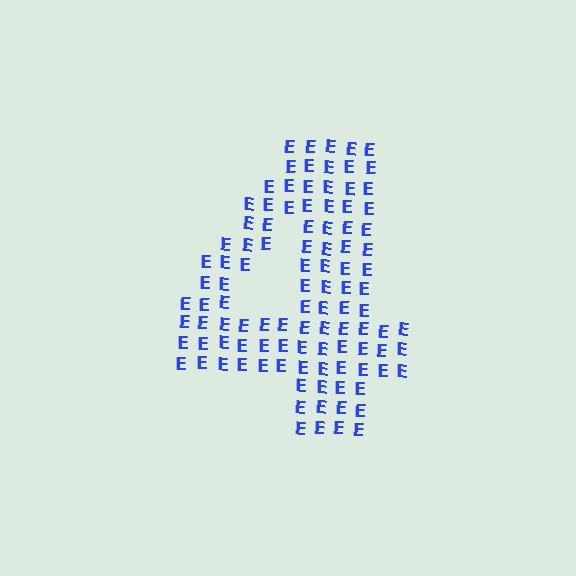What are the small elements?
The small elements are letter E's.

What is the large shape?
The large shape is the digit 4.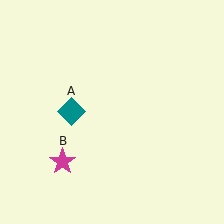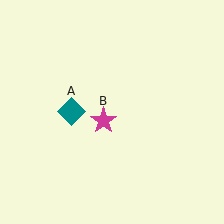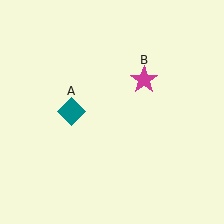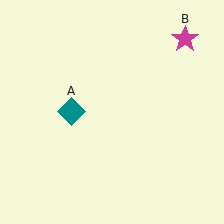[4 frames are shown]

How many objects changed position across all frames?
1 object changed position: magenta star (object B).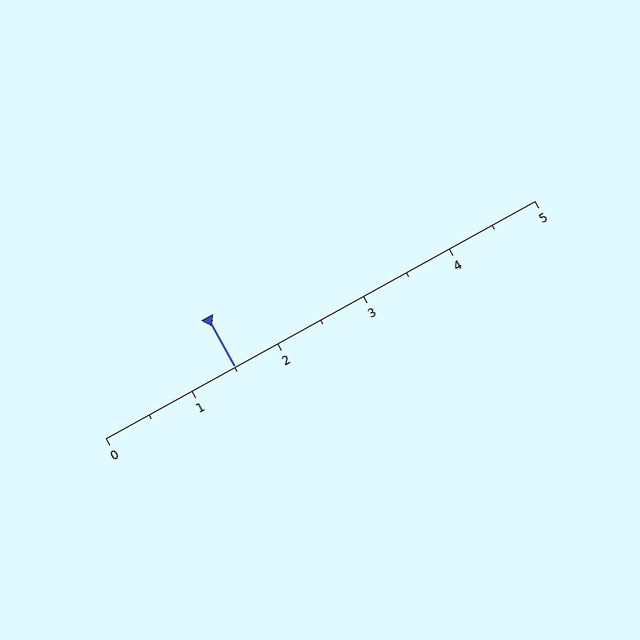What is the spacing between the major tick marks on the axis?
The major ticks are spaced 1 apart.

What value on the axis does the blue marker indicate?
The marker indicates approximately 1.5.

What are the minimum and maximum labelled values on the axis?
The axis runs from 0 to 5.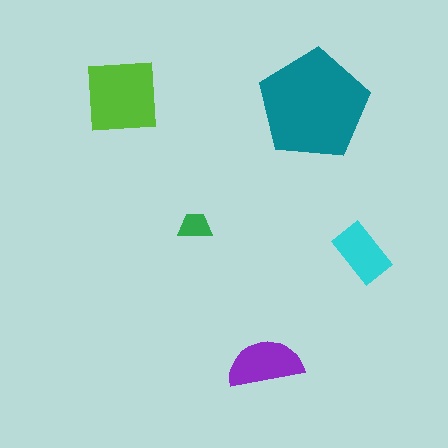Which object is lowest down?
The purple semicircle is bottommost.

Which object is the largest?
The teal pentagon.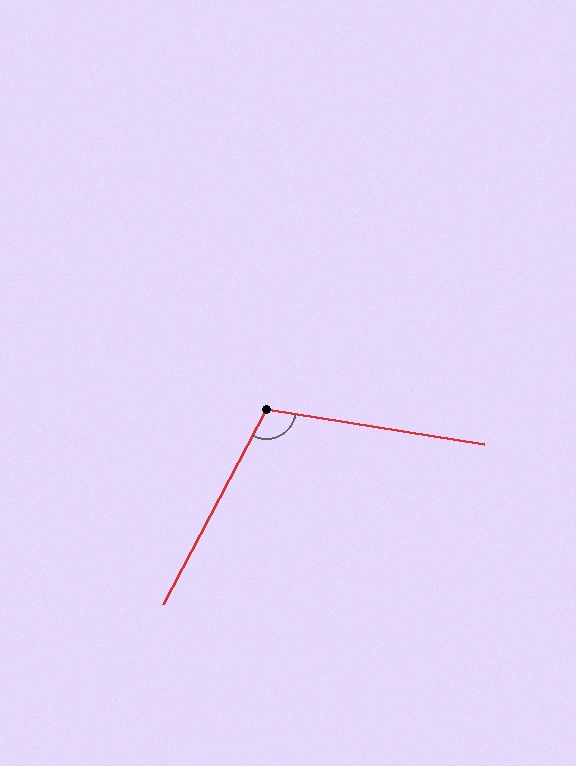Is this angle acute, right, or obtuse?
It is obtuse.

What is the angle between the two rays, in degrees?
Approximately 109 degrees.